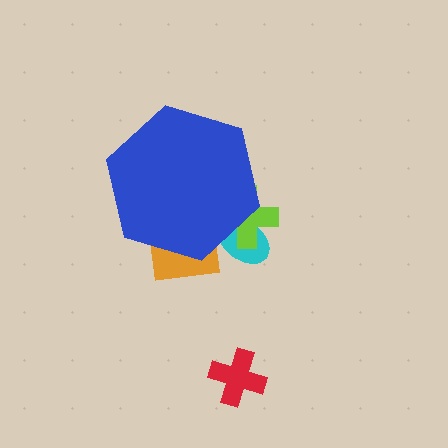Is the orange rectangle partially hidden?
Yes, the orange rectangle is partially hidden behind the blue hexagon.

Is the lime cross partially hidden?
Yes, the lime cross is partially hidden behind the blue hexagon.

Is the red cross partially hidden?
No, the red cross is fully visible.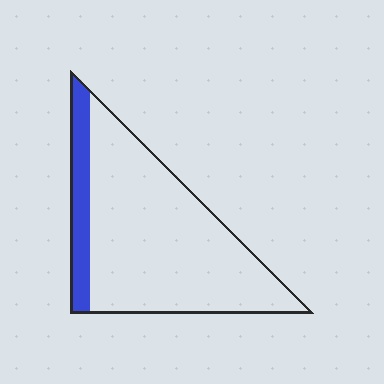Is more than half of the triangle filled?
No.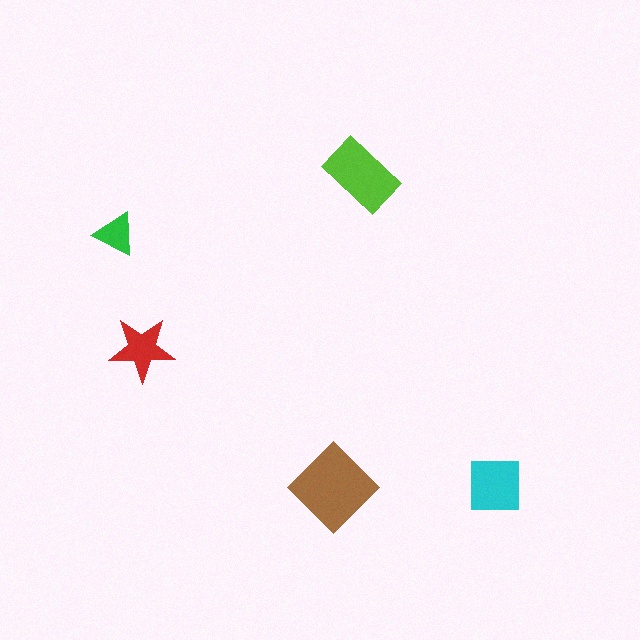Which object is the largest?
The brown diamond.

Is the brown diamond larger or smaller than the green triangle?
Larger.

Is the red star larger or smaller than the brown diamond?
Smaller.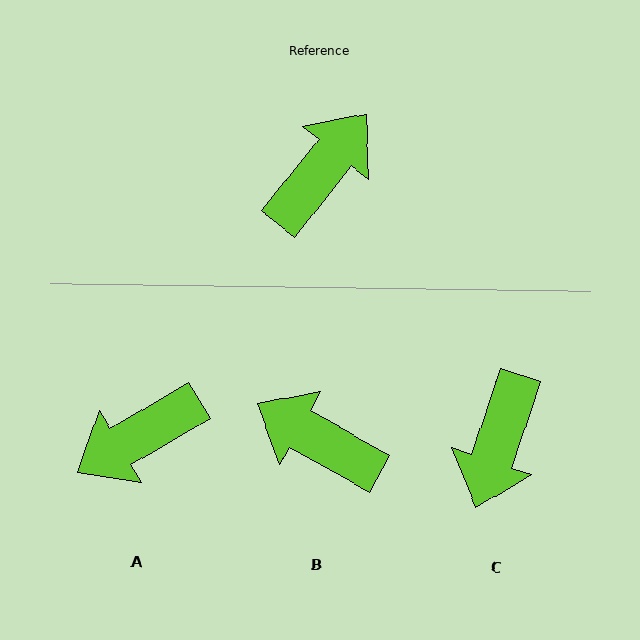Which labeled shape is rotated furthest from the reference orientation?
C, about 160 degrees away.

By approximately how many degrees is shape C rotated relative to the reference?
Approximately 160 degrees clockwise.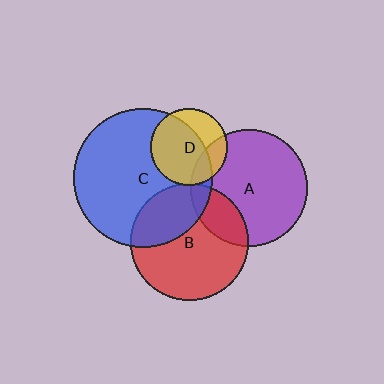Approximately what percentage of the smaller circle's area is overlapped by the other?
Approximately 10%.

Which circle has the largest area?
Circle C (blue).